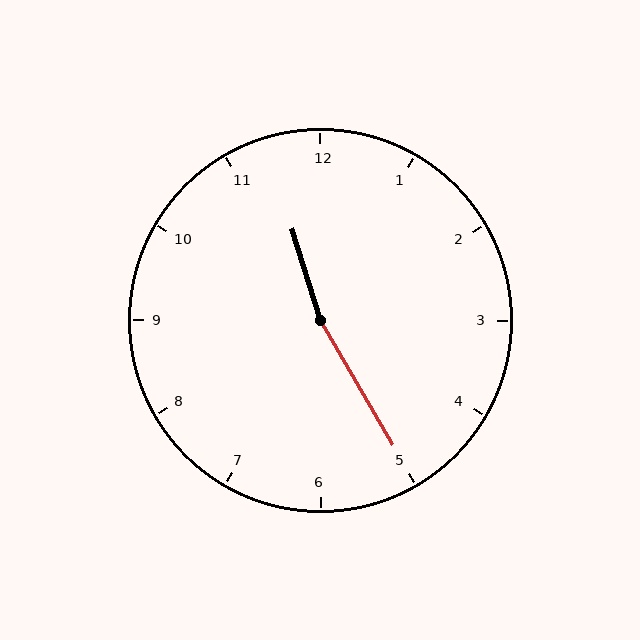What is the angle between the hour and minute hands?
Approximately 168 degrees.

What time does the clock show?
11:25.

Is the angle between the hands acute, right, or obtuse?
It is obtuse.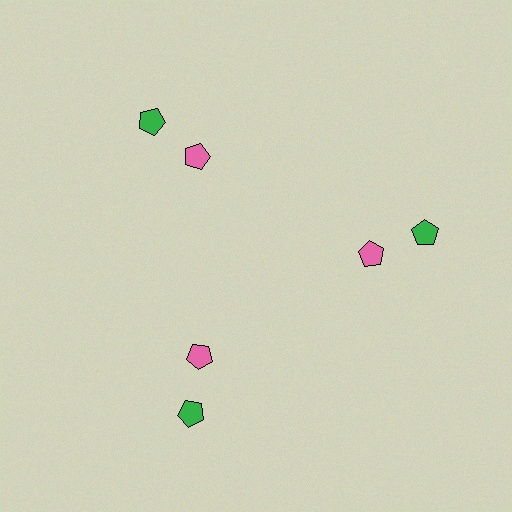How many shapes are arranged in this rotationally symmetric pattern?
There are 6 shapes, arranged in 3 groups of 2.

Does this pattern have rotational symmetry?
Yes, this pattern has 3-fold rotational symmetry. It looks the same after rotating 120 degrees around the center.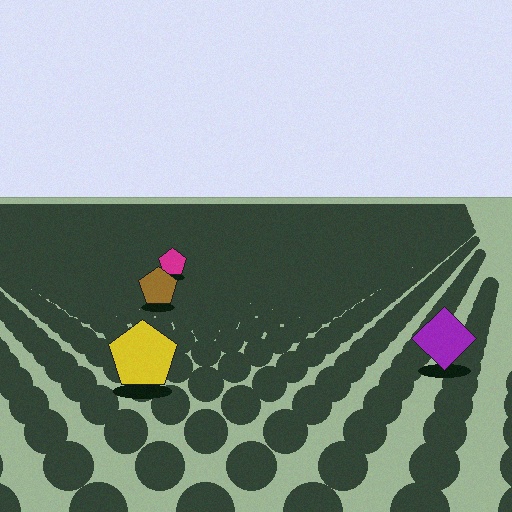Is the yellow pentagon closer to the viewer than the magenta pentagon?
Yes. The yellow pentagon is closer — you can tell from the texture gradient: the ground texture is coarser near it.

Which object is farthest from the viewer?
The magenta pentagon is farthest from the viewer. It appears smaller and the ground texture around it is denser.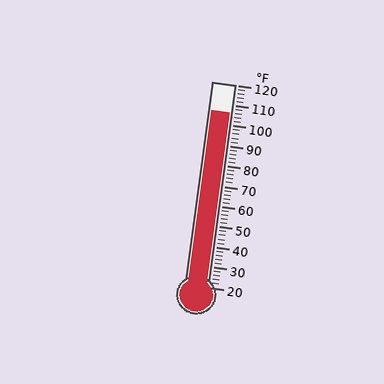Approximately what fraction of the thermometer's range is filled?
The thermometer is filled to approximately 85% of its range.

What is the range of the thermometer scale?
The thermometer scale ranges from 20°F to 120°F.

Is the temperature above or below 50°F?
The temperature is above 50°F.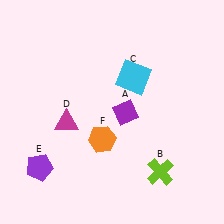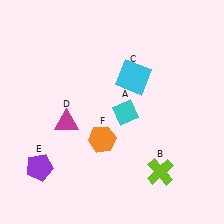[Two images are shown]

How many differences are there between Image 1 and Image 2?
There is 1 difference between the two images.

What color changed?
The diamond (A) changed from purple in Image 1 to cyan in Image 2.